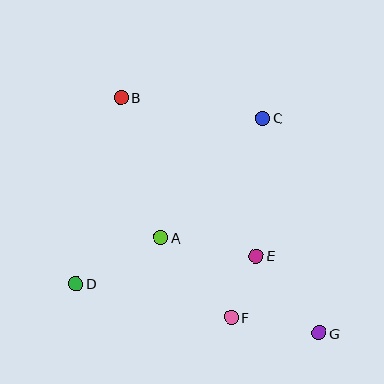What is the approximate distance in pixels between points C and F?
The distance between C and F is approximately 202 pixels.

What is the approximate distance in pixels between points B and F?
The distance between B and F is approximately 246 pixels.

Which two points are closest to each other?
Points E and F are closest to each other.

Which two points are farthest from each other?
Points B and G are farthest from each other.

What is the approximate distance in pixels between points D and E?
The distance between D and E is approximately 182 pixels.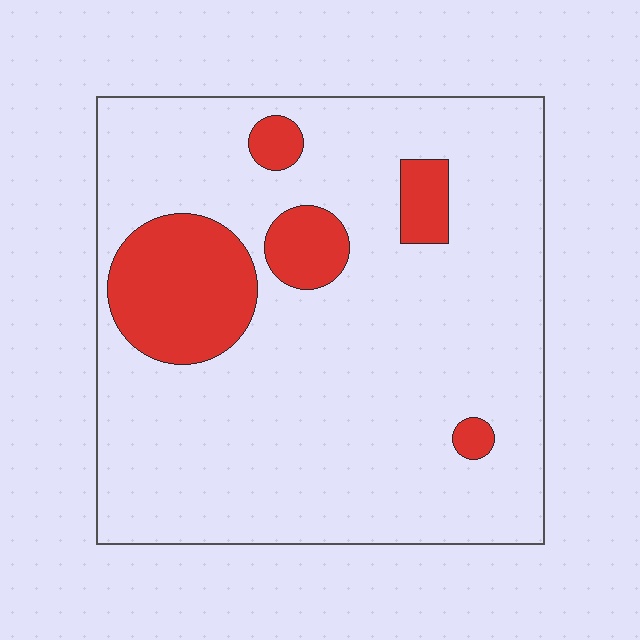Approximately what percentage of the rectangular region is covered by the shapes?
Approximately 15%.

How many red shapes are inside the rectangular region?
5.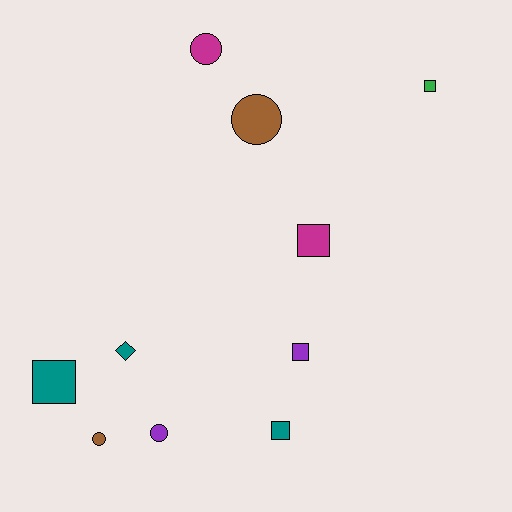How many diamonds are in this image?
There is 1 diamond.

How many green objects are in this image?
There is 1 green object.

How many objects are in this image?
There are 10 objects.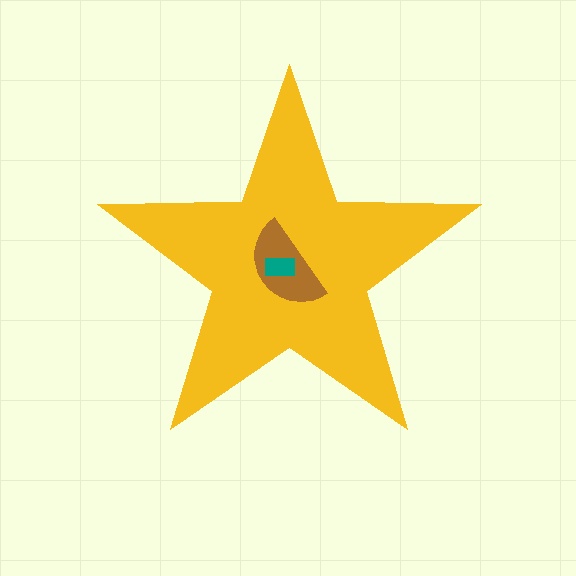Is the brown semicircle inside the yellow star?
Yes.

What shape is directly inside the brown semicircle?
The teal rectangle.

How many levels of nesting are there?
3.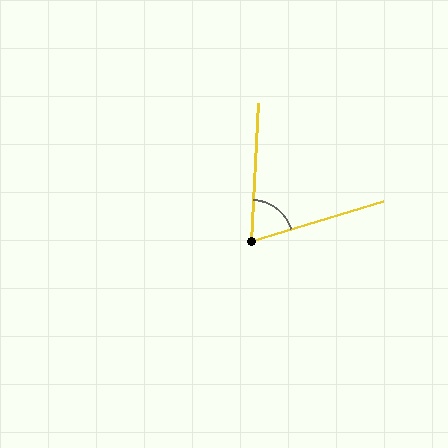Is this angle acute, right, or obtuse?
It is acute.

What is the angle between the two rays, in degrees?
Approximately 70 degrees.